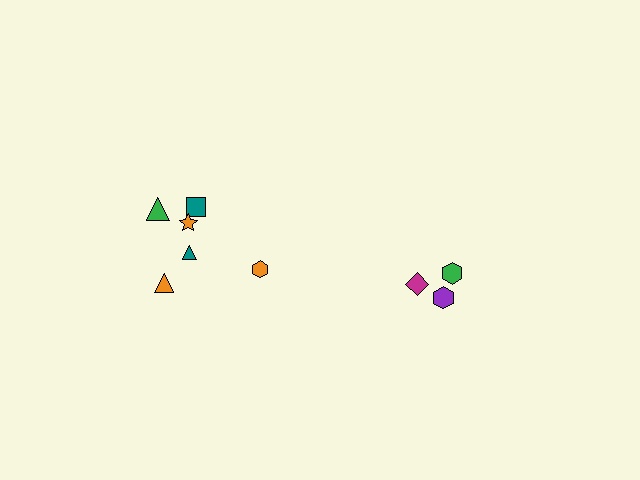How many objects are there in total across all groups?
There are 9 objects.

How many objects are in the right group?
There are 3 objects.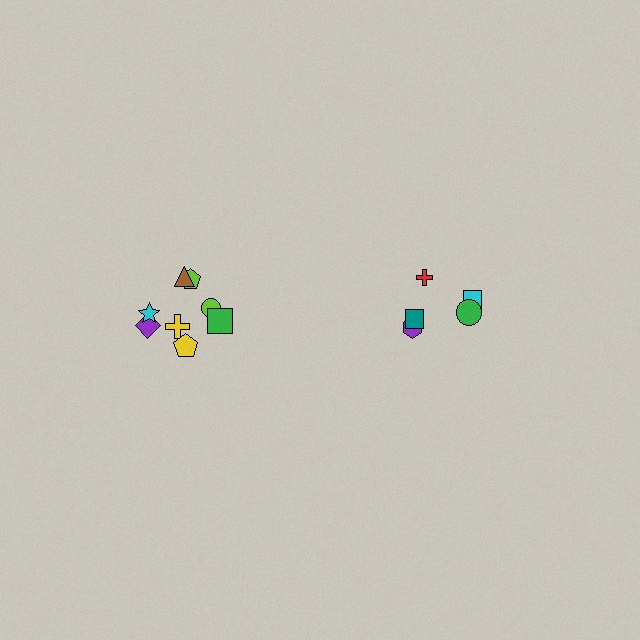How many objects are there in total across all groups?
There are 13 objects.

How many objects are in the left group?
There are 8 objects.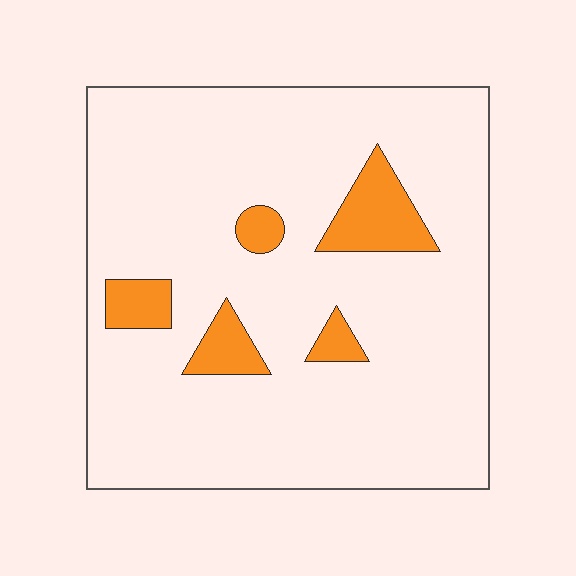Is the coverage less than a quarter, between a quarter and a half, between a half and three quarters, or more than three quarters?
Less than a quarter.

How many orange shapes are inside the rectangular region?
5.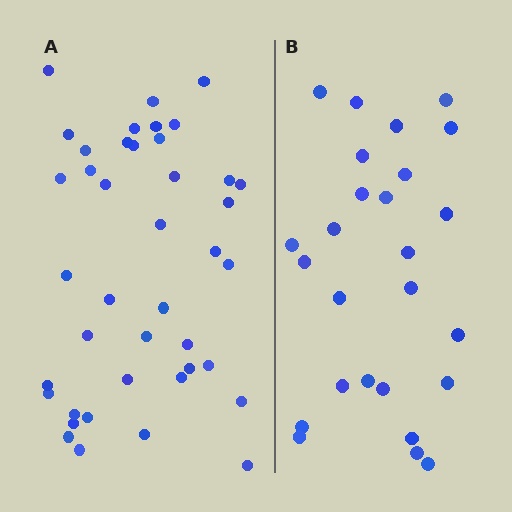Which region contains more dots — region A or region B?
Region A (the left region) has more dots.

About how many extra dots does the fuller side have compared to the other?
Region A has approximately 15 more dots than region B.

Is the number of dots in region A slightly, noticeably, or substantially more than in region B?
Region A has substantially more. The ratio is roughly 1.6 to 1.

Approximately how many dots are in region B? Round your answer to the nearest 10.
About 30 dots. (The exact count is 26, which rounds to 30.)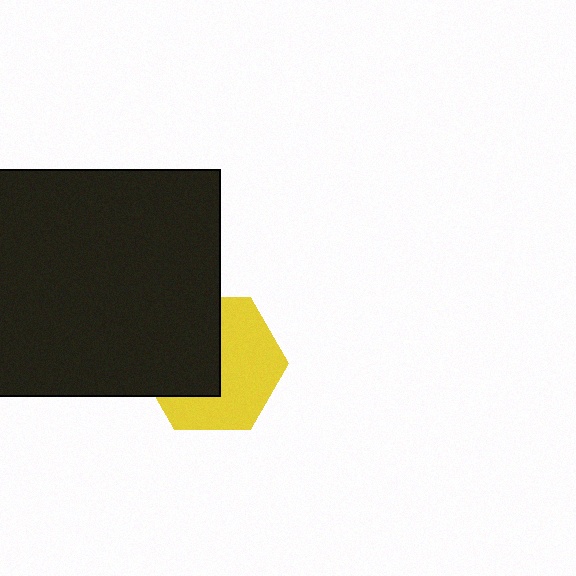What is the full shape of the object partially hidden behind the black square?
The partially hidden object is a yellow hexagon.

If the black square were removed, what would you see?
You would see the complete yellow hexagon.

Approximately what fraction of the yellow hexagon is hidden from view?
Roughly 46% of the yellow hexagon is hidden behind the black square.